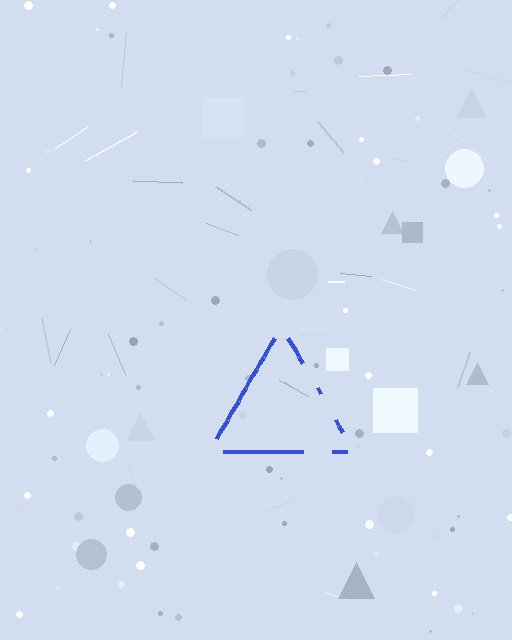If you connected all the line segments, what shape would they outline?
They would outline a triangle.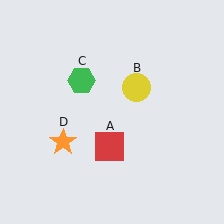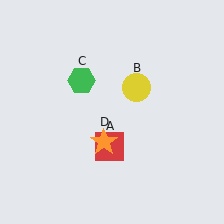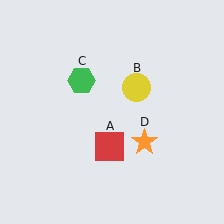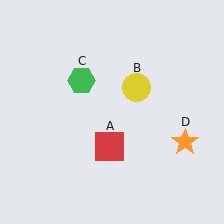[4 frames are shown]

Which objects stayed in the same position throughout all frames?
Red square (object A) and yellow circle (object B) and green hexagon (object C) remained stationary.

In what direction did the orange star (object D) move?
The orange star (object D) moved right.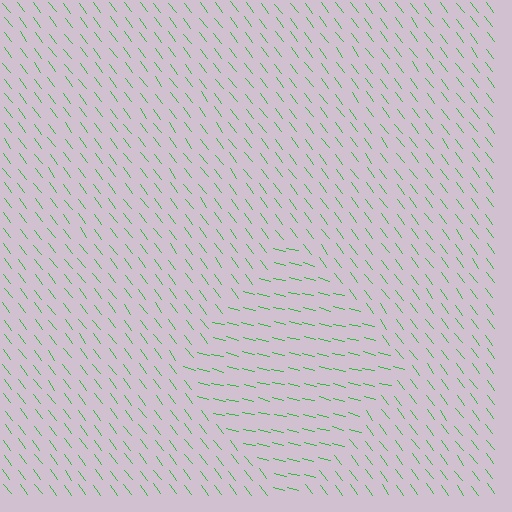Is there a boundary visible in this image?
Yes, there is a texture boundary formed by a change in line orientation.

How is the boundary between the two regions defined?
The boundary is defined purely by a change in line orientation (approximately 39 degrees difference). All lines are the same color and thickness.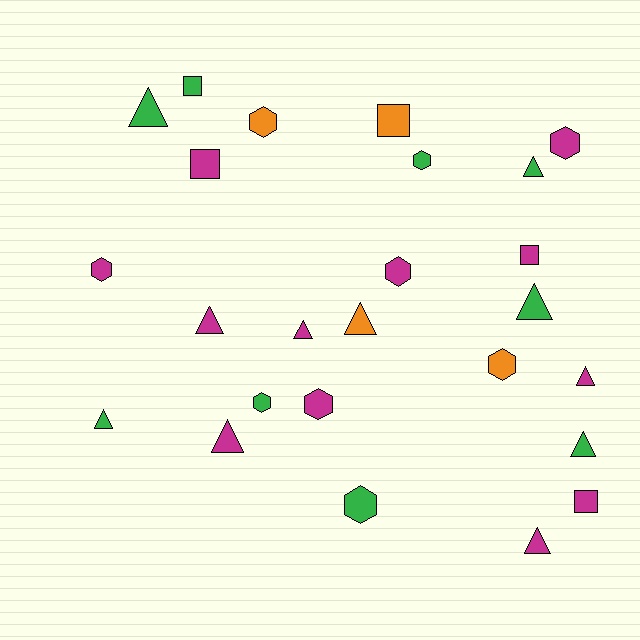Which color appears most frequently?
Magenta, with 12 objects.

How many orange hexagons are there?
There are 2 orange hexagons.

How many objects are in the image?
There are 25 objects.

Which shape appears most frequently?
Triangle, with 11 objects.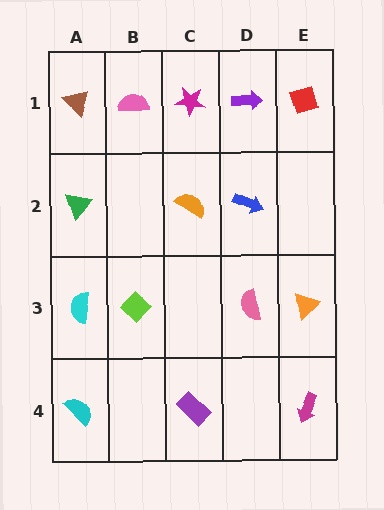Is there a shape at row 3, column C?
No, that cell is empty.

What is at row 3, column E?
An orange triangle.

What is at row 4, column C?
A purple rectangle.